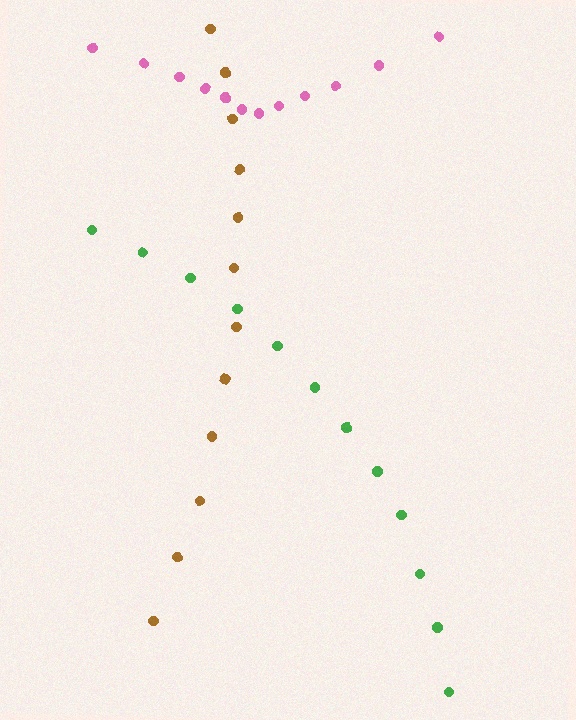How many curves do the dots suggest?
There are 3 distinct paths.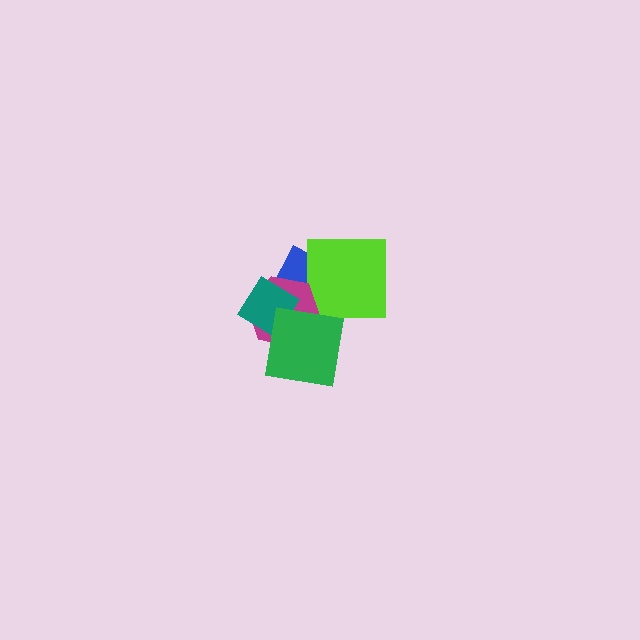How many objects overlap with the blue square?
4 objects overlap with the blue square.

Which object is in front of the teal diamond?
The green square is in front of the teal diamond.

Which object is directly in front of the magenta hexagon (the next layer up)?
The teal diamond is directly in front of the magenta hexagon.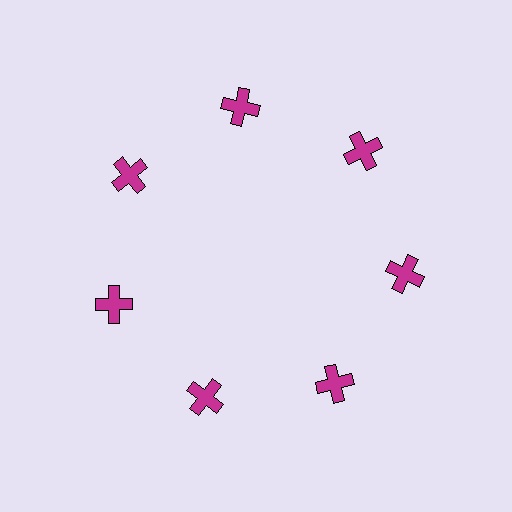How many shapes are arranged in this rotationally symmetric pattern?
There are 7 shapes, arranged in 7 groups of 1.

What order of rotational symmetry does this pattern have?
This pattern has 7-fold rotational symmetry.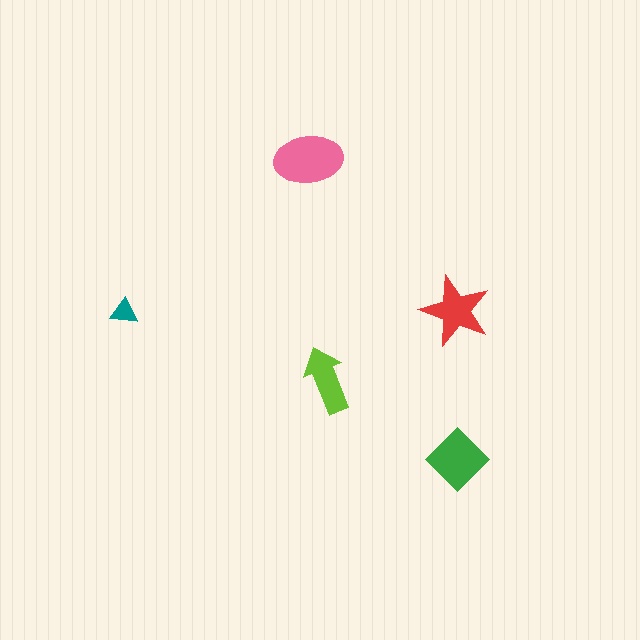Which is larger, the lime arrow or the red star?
The red star.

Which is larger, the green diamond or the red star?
The green diamond.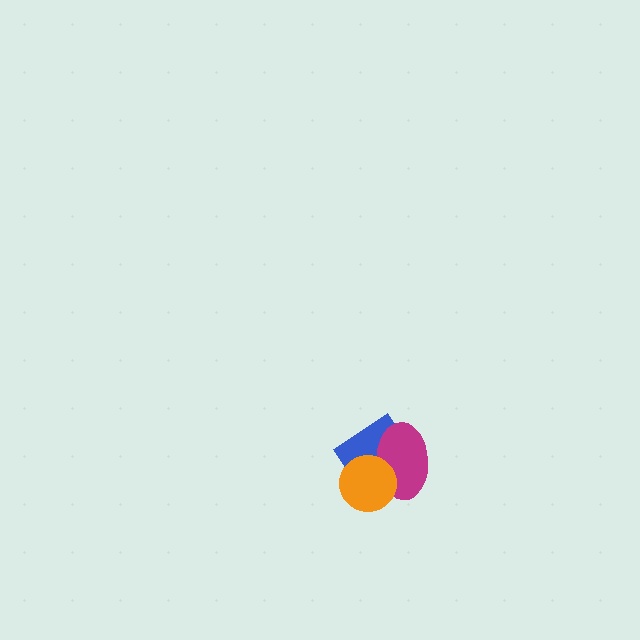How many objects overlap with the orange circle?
2 objects overlap with the orange circle.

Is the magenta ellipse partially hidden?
Yes, it is partially covered by another shape.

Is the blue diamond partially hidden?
Yes, it is partially covered by another shape.